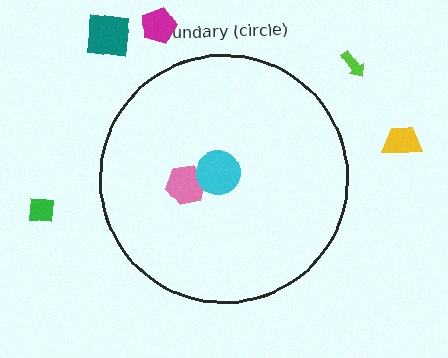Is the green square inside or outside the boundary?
Outside.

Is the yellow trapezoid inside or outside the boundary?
Outside.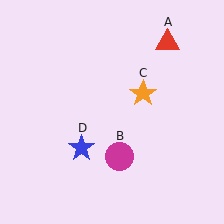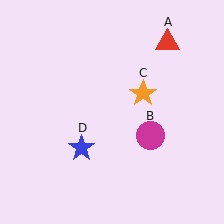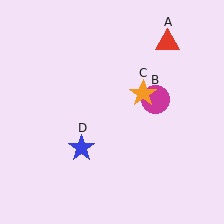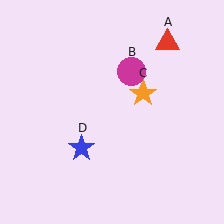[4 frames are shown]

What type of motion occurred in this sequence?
The magenta circle (object B) rotated counterclockwise around the center of the scene.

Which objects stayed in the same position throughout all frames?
Red triangle (object A) and orange star (object C) and blue star (object D) remained stationary.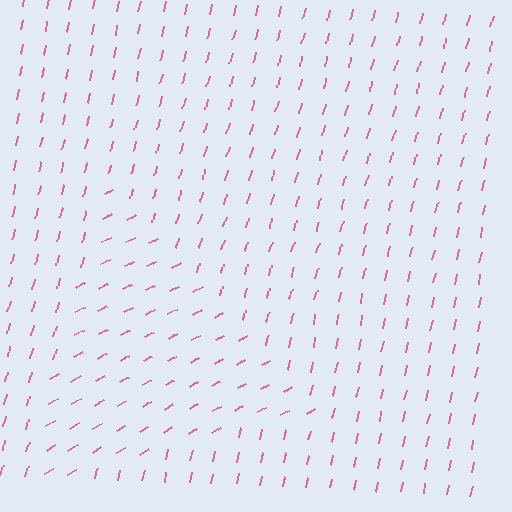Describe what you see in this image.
The image is filled with small pink line segments. A triangle region in the image has lines oriented differently from the surrounding lines, creating a visible texture boundary.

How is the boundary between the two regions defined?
The boundary is defined purely by a change in line orientation (approximately 45 degrees difference). All lines are the same color and thickness.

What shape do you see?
I see a triangle.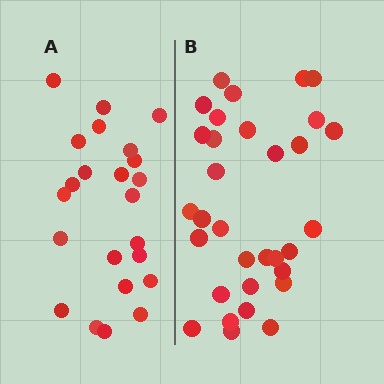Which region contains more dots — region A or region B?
Region B (the right region) has more dots.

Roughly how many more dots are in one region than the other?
Region B has roughly 8 or so more dots than region A.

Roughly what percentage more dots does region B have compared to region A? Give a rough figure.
About 40% more.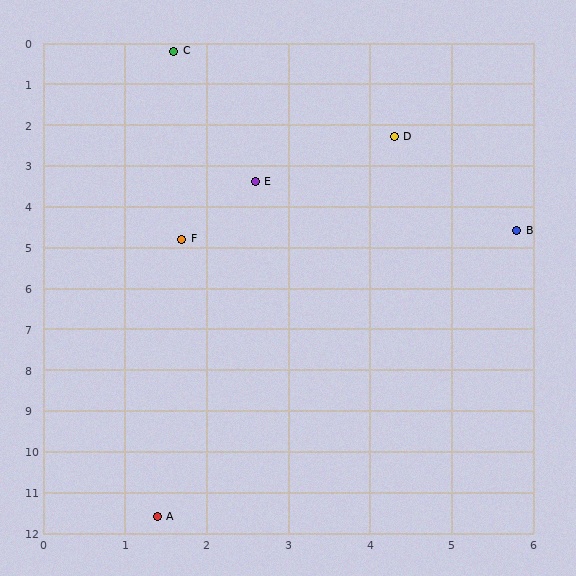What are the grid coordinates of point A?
Point A is at approximately (1.4, 11.6).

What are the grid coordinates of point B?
Point B is at approximately (5.8, 4.6).